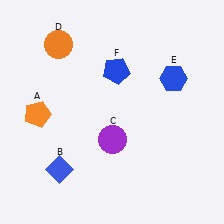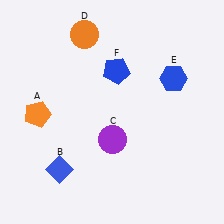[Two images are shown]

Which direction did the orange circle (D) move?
The orange circle (D) moved right.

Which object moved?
The orange circle (D) moved right.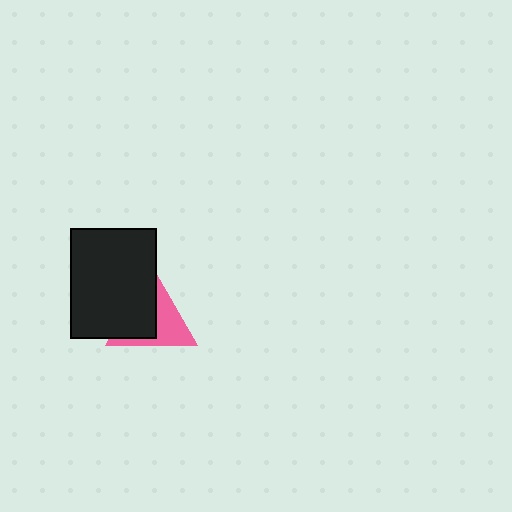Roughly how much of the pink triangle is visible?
About half of it is visible (roughly 46%).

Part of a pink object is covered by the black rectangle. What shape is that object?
It is a triangle.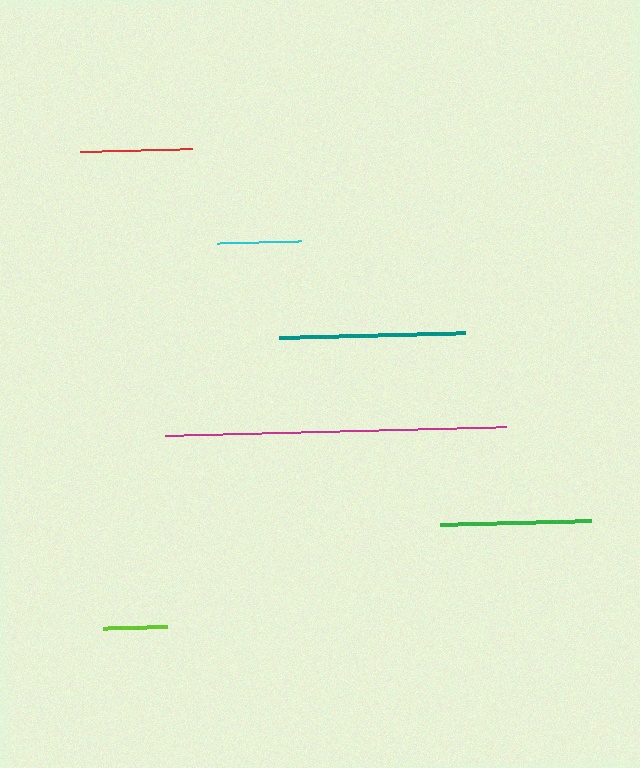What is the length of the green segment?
The green segment is approximately 151 pixels long.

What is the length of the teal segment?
The teal segment is approximately 186 pixels long.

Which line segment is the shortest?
The lime line is the shortest at approximately 64 pixels.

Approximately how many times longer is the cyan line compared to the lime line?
The cyan line is approximately 1.3 times the length of the lime line.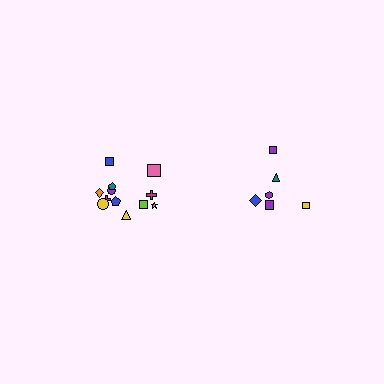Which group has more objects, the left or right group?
The left group.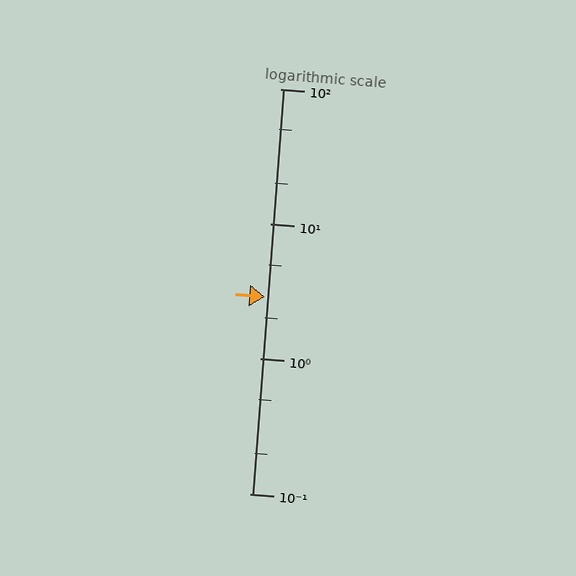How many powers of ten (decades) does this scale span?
The scale spans 3 decades, from 0.1 to 100.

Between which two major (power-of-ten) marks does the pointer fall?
The pointer is between 1 and 10.